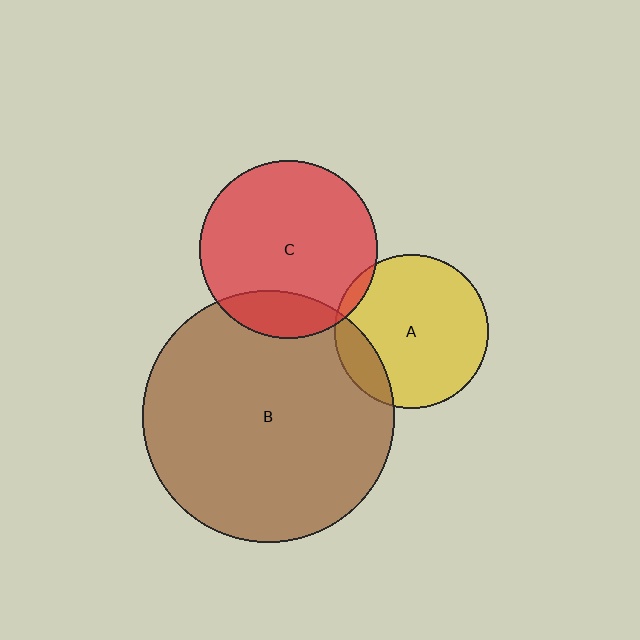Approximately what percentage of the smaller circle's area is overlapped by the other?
Approximately 15%.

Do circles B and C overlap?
Yes.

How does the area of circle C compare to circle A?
Approximately 1.3 times.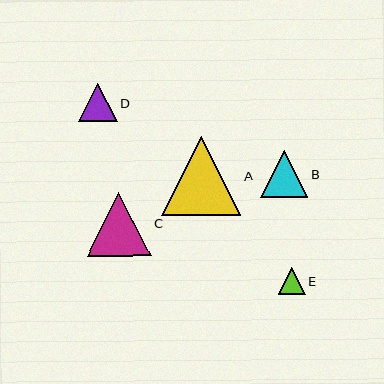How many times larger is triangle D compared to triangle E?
Triangle D is approximately 1.4 times the size of triangle E.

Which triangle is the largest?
Triangle A is the largest with a size of approximately 79 pixels.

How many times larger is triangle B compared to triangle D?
Triangle B is approximately 1.2 times the size of triangle D.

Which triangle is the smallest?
Triangle E is the smallest with a size of approximately 27 pixels.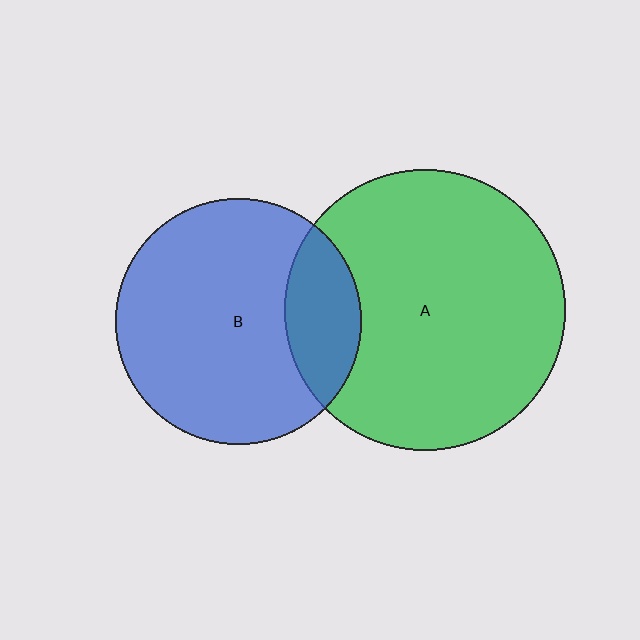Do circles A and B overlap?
Yes.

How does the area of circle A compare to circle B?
Approximately 1.3 times.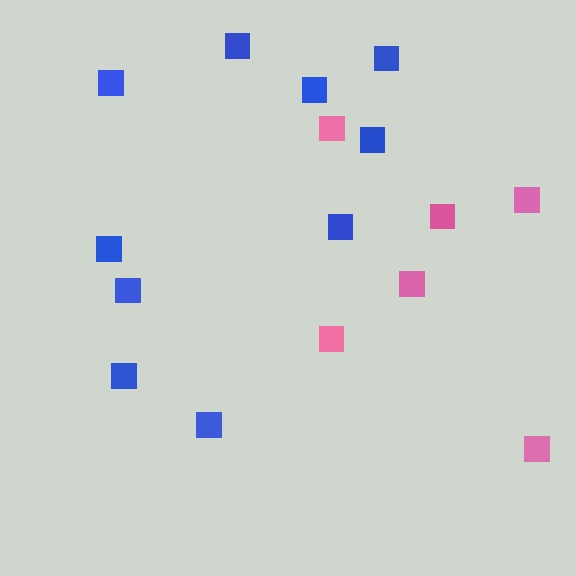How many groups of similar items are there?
There are 2 groups: one group of blue squares (10) and one group of pink squares (6).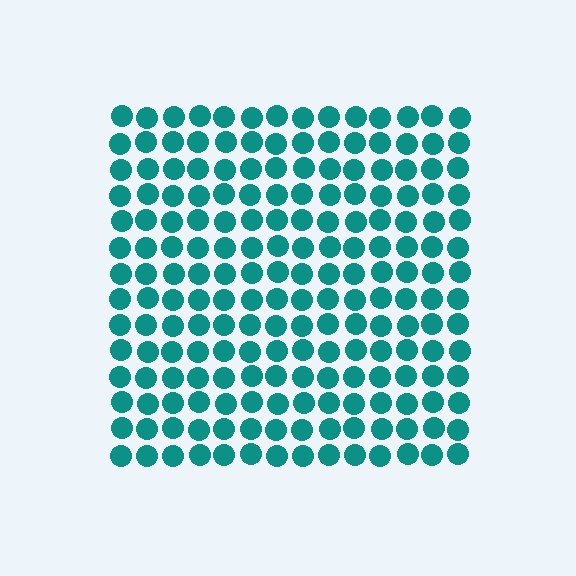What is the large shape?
The large shape is a square.